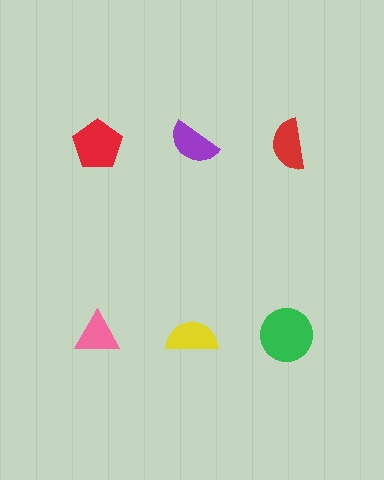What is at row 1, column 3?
A red semicircle.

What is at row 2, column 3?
A green circle.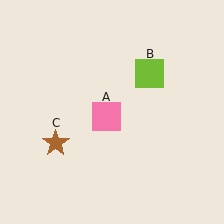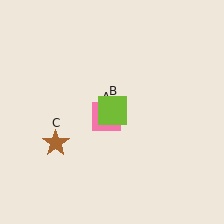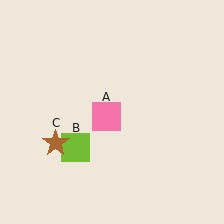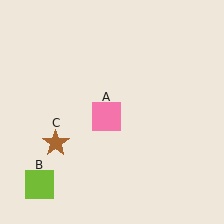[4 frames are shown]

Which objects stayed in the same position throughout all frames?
Pink square (object A) and brown star (object C) remained stationary.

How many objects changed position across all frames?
1 object changed position: lime square (object B).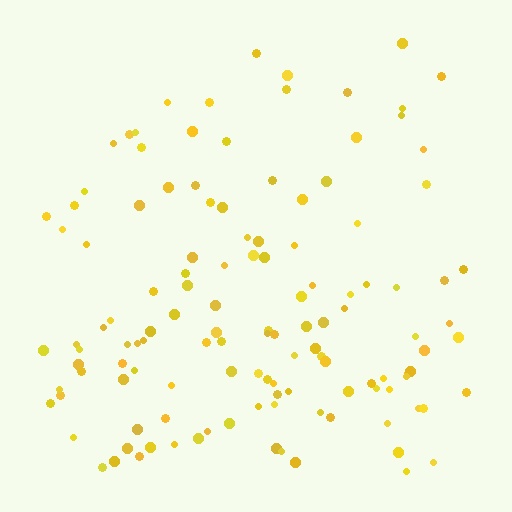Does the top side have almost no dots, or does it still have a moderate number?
Still a moderate number, just noticeably fewer than the bottom.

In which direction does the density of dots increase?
From top to bottom, with the bottom side densest.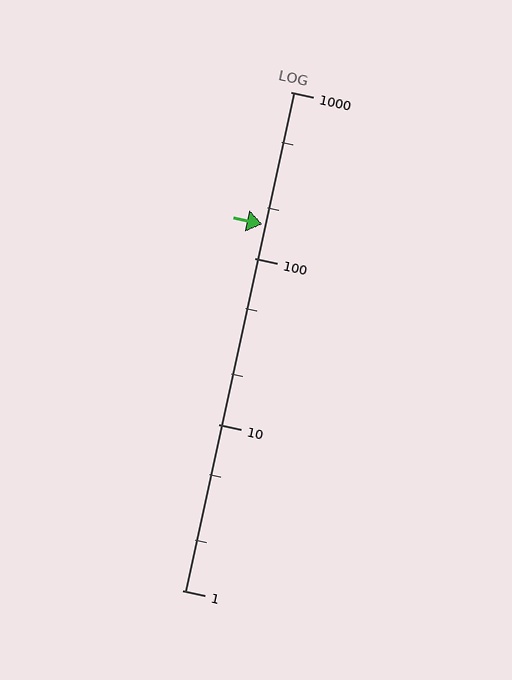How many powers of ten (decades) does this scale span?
The scale spans 3 decades, from 1 to 1000.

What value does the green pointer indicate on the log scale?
The pointer indicates approximately 160.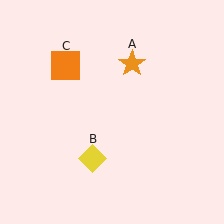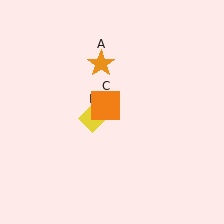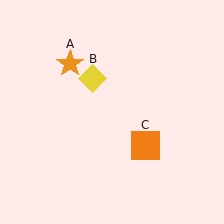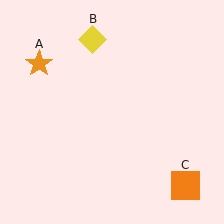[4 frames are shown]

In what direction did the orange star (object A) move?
The orange star (object A) moved left.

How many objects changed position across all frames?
3 objects changed position: orange star (object A), yellow diamond (object B), orange square (object C).